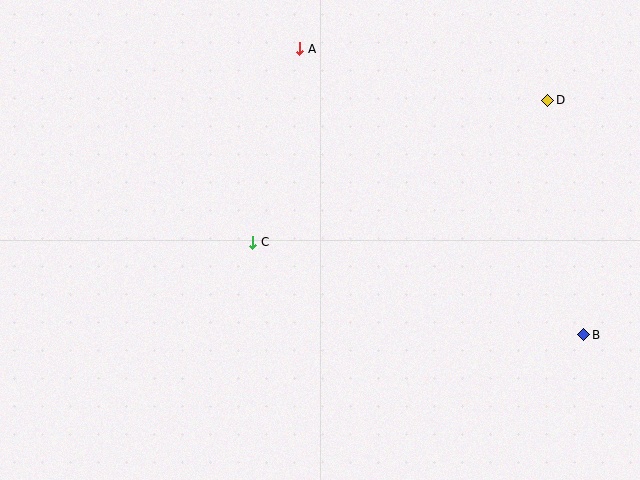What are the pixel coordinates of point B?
Point B is at (584, 335).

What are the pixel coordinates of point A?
Point A is at (300, 49).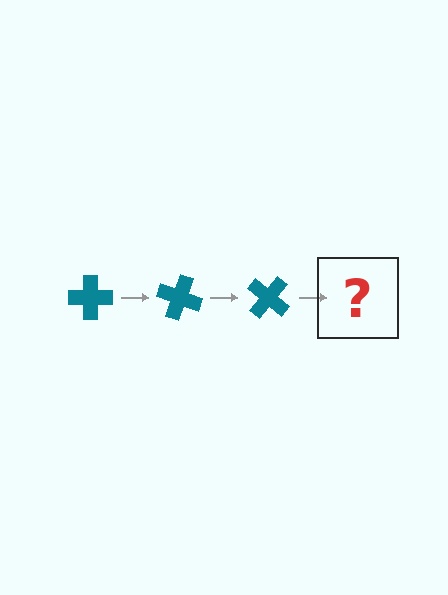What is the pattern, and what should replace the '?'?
The pattern is that the cross rotates 20 degrees each step. The '?' should be a teal cross rotated 60 degrees.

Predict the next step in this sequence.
The next step is a teal cross rotated 60 degrees.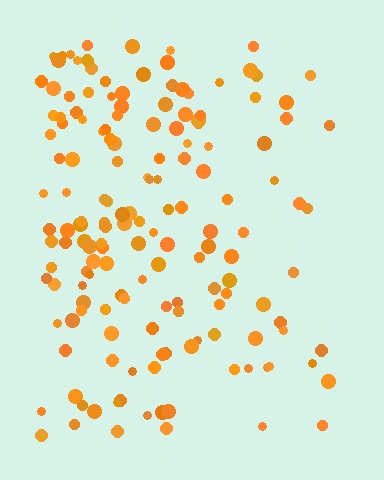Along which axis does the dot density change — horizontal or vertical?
Horizontal.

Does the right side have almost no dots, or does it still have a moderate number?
Still a moderate number, just noticeably fewer than the left.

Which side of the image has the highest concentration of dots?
The left.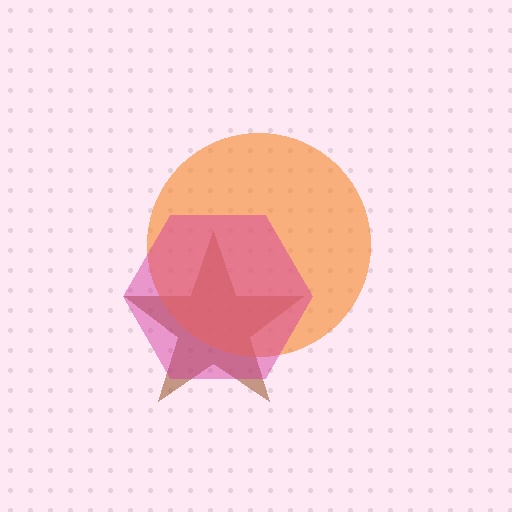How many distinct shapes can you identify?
There are 3 distinct shapes: a brown star, an orange circle, a magenta hexagon.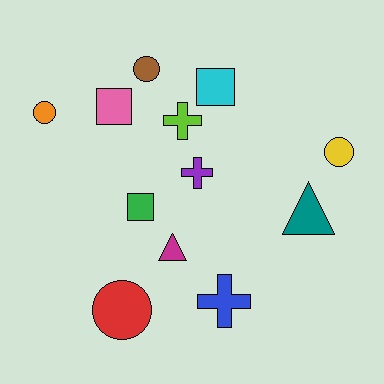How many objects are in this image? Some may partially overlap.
There are 12 objects.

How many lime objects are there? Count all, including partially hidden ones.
There is 1 lime object.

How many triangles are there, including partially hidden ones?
There are 2 triangles.